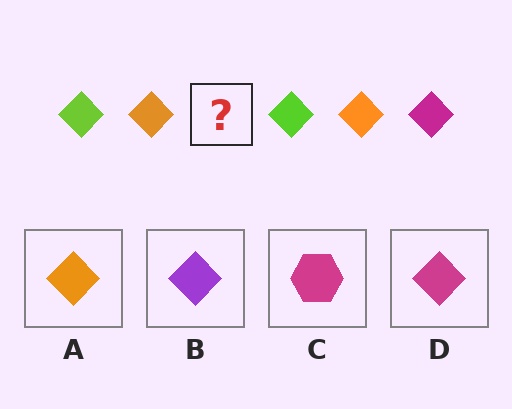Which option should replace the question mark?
Option D.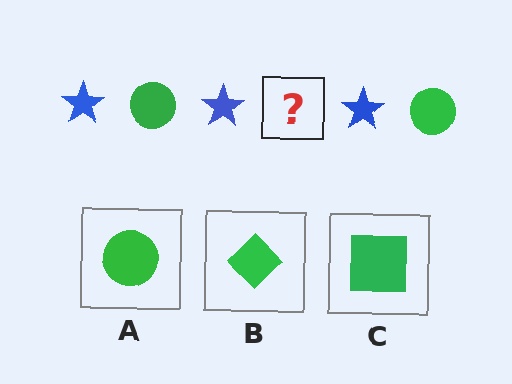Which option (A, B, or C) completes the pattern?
A.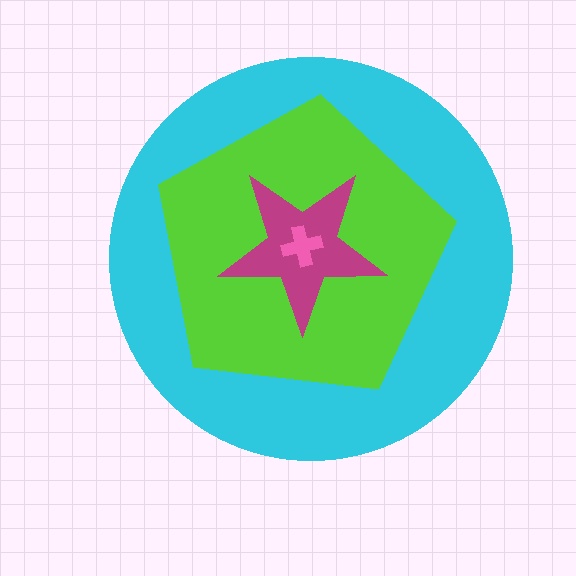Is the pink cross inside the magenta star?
Yes.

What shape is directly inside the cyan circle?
The lime pentagon.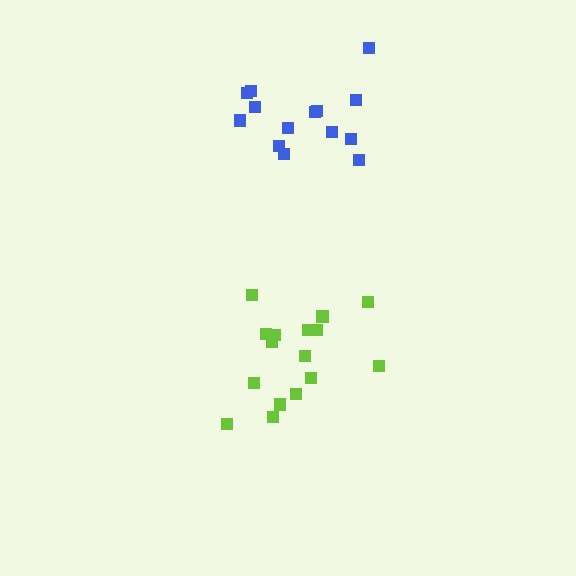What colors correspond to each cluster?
The clusters are colored: lime, blue.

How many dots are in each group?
Group 1: 16 dots, Group 2: 14 dots (30 total).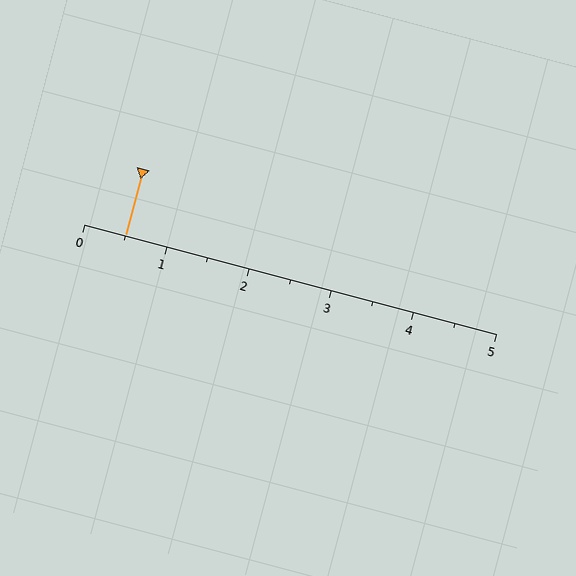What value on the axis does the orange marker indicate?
The marker indicates approximately 0.5.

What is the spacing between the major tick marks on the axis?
The major ticks are spaced 1 apart.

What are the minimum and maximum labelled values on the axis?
The axis runs from 0 to 5.